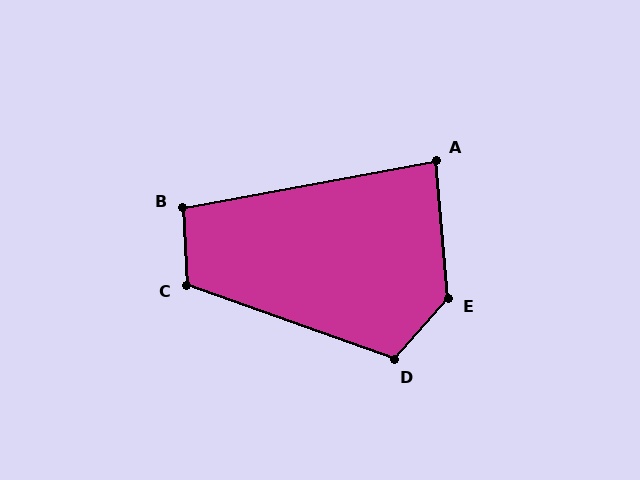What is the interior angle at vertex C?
Approximately 112 degrees (obtuse).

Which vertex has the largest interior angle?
E, at approximately 134 degrees.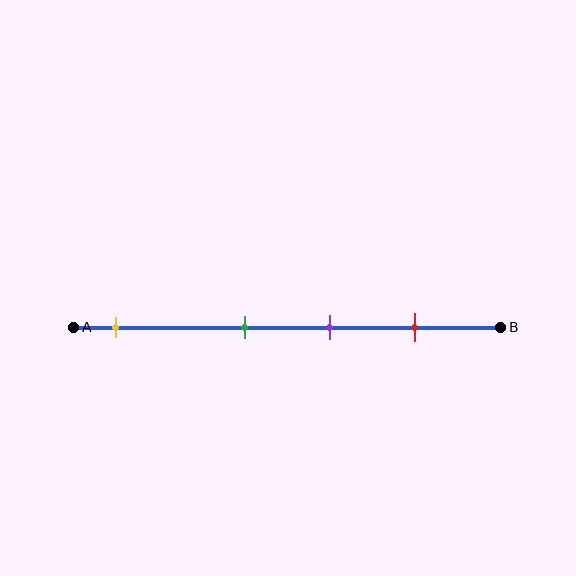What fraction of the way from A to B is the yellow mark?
The yellow mark is approximately 10% (0.1) of the way from A to B.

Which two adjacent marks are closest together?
The green and purple marks are the closest adjacent pair.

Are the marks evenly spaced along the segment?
No, the marks are not evenly spaced.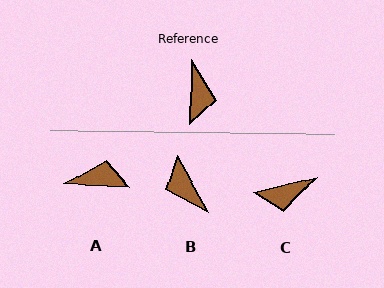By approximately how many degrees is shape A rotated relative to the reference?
Approximately 89 degrees counter-clockwise.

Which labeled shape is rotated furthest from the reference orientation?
B, about 150 degrees away.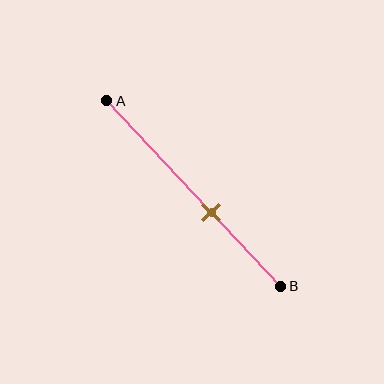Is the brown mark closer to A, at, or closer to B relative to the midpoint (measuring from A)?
The brown mark is closer to point B than the midpoint of segment AB.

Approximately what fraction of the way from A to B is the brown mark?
The brown mark is approximately 60% of the way from A to B.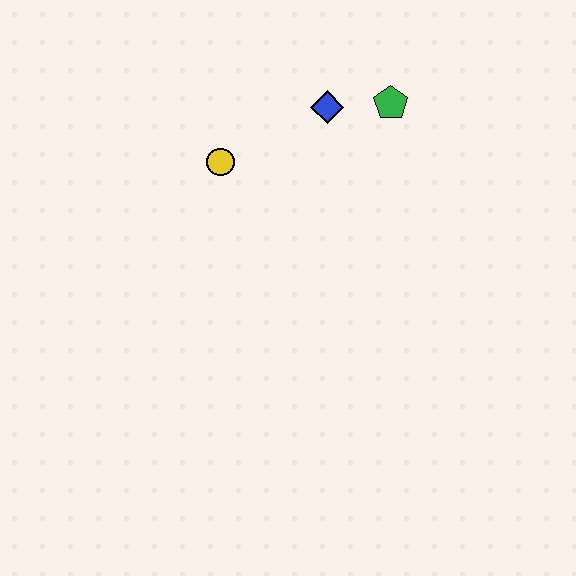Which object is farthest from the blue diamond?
The yellow circle is farthest from the blue diamond.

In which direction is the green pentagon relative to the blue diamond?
The green pentagon is to the right of the blue diamond.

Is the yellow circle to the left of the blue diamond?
Yes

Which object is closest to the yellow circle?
The blue diamond is closest to the yellow circle.